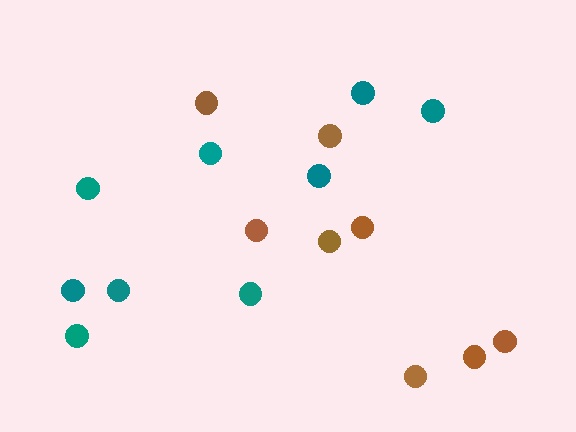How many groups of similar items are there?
There are 2 groups: one group of teal circles (9) and one group of brown circles (8).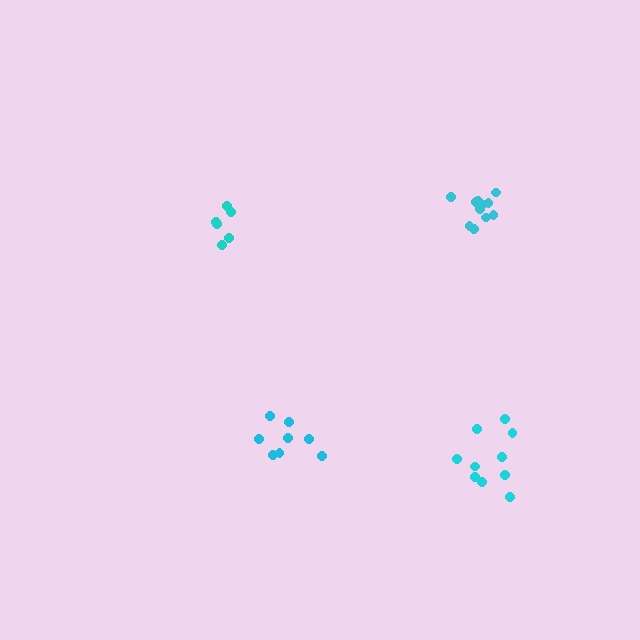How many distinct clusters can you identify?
There are 4 distinct clusters.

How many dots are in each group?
Group 1: 8 dots, Group 2: 6 dots, Group 3: 12 dots, Group 4: 10 dots (36 total).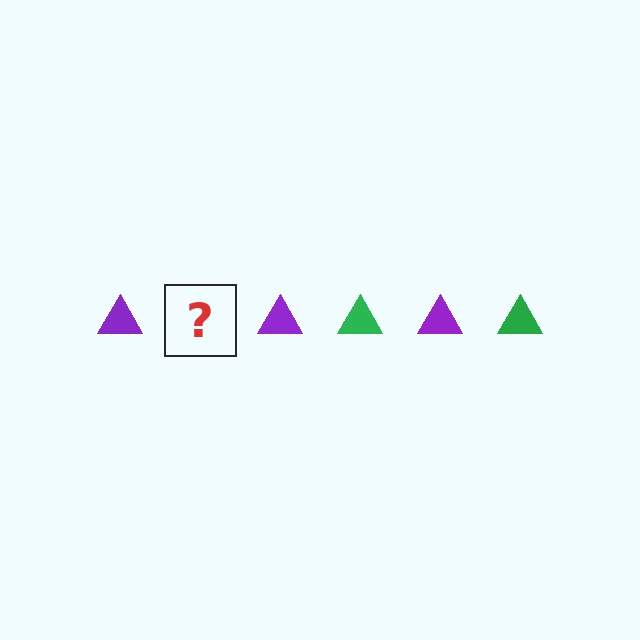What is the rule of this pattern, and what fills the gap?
The rule is that the pattern cycles through purple, green triangles. The gap should be filled with a green triangle.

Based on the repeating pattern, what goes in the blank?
The blank should be a green triangle.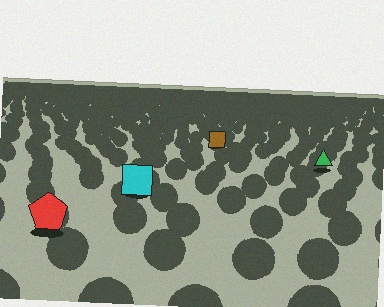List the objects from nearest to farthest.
From nearest to farthest: the red pentagon, the cyan square, the green triangle, the brown square.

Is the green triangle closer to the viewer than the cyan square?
No. The cyan square is closer — you can tell from the texture gradient: the ground texture is coarser near it.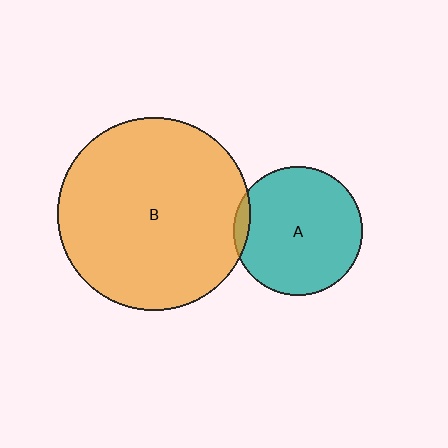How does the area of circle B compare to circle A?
Approximately 2.2 times.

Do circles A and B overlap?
Yes.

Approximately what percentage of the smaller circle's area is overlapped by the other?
Approximately 5%.